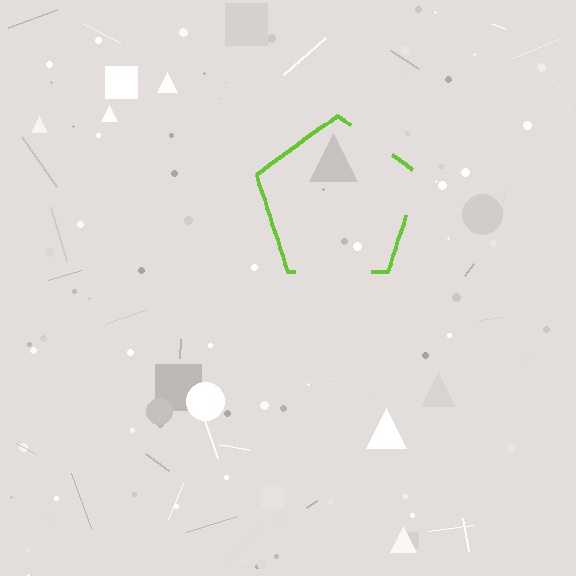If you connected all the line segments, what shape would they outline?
They would outline a pentagon.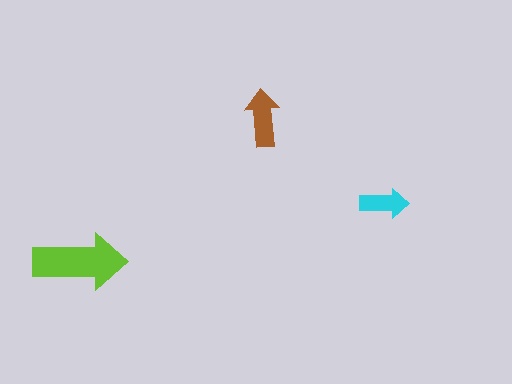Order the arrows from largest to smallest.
the lime one, the brown one, the cyan one.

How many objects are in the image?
There are 3 objects in the image.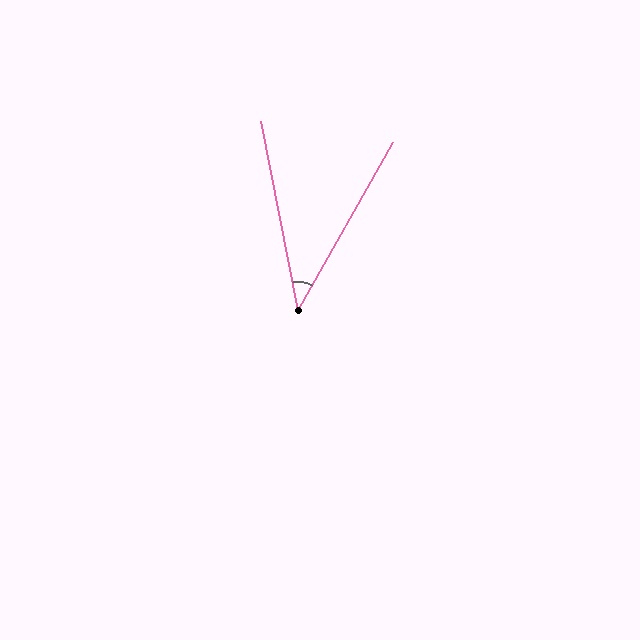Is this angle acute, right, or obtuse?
It is acute.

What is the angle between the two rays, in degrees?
Approximately 41 degrees.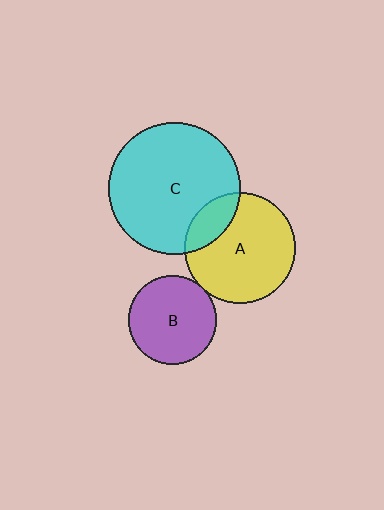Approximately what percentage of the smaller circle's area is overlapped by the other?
Approximately 20%.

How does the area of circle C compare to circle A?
Approximately 1.4 times.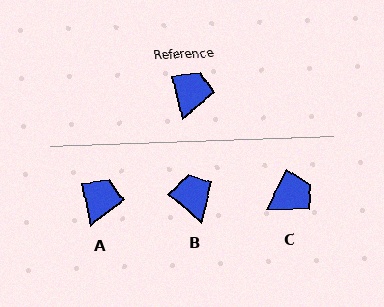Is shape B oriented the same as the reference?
No, it is off by about 37 degrees.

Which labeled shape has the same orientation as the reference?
A.